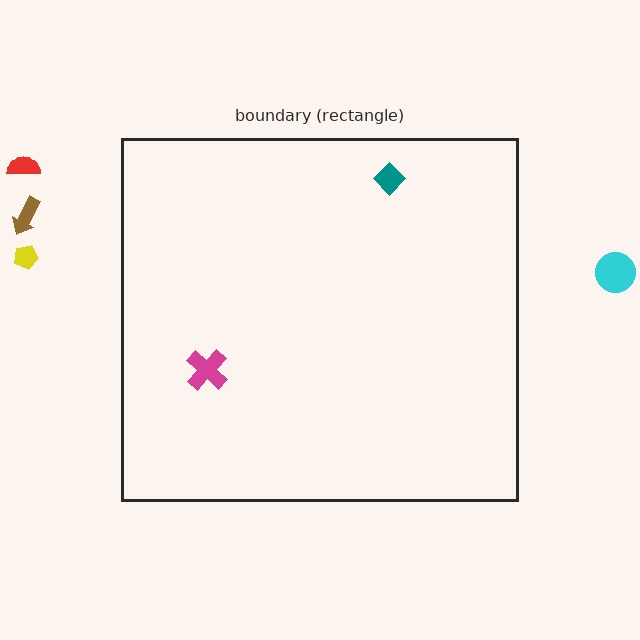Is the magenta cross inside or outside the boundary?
Inside.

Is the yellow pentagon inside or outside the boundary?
Outside.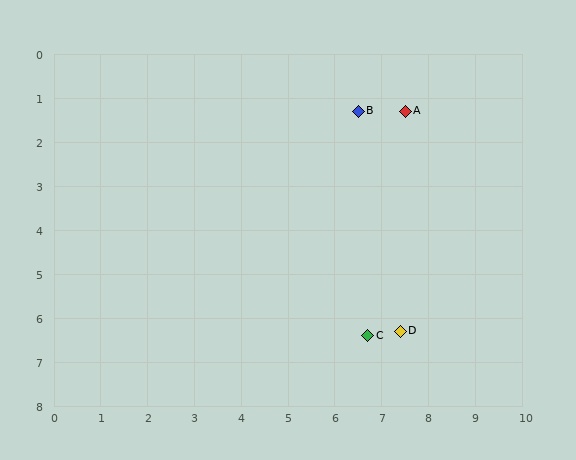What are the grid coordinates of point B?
Point B is at approximately (6.5, 1.3).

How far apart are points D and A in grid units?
Points D and A are about 5.0 grid units apart.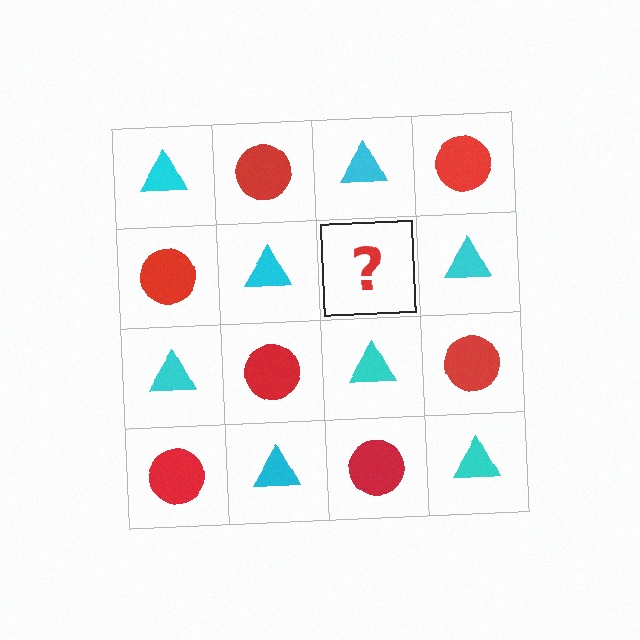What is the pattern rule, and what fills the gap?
The rule is that it alternates cyan triangle and red circle in a checkerboard pattern. The gap should be filled with a red circle.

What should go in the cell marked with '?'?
The missing cell should contain a red circle.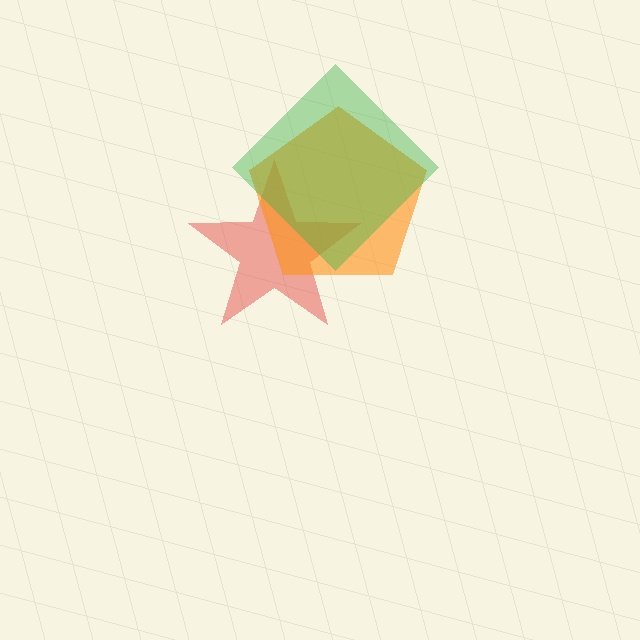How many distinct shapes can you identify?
There are 3 distinct shapes: a red star, an orange pentagon, a green diamond.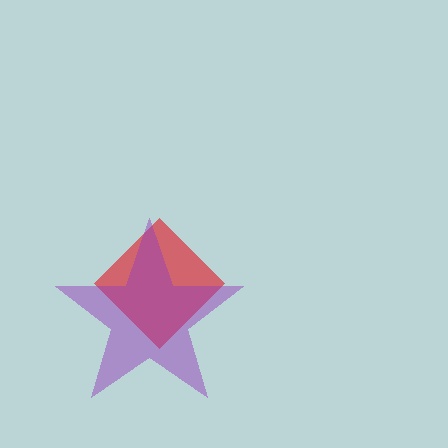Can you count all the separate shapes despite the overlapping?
Yes, there are 2 separate shapes.